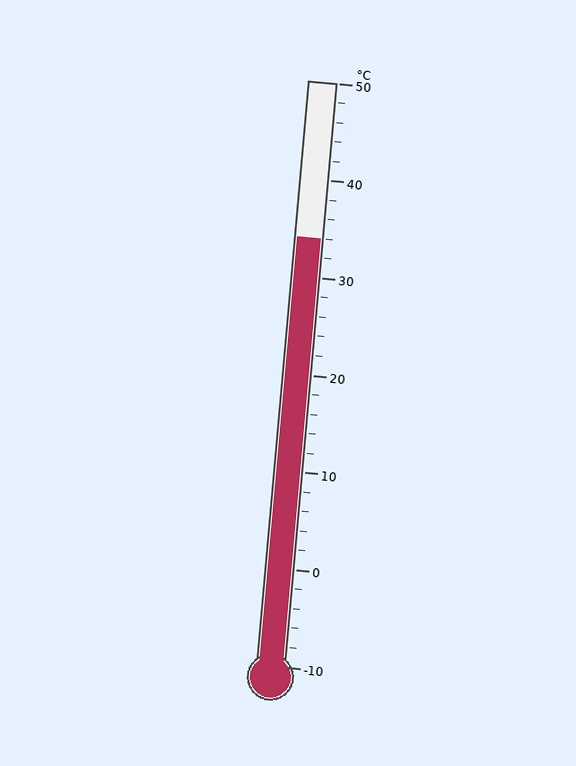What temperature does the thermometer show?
The thermometer shows approximately 34°C.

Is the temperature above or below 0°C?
The temperature is above 0°C.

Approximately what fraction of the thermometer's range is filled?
The thermometer is filled to approximately 75% of its range.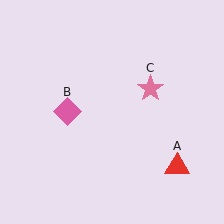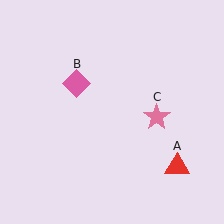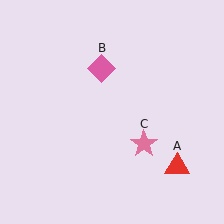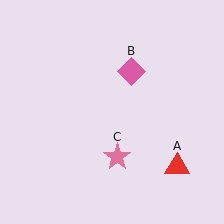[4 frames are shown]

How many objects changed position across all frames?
2 objects changed position: pink diamond (object B), pink star (object C).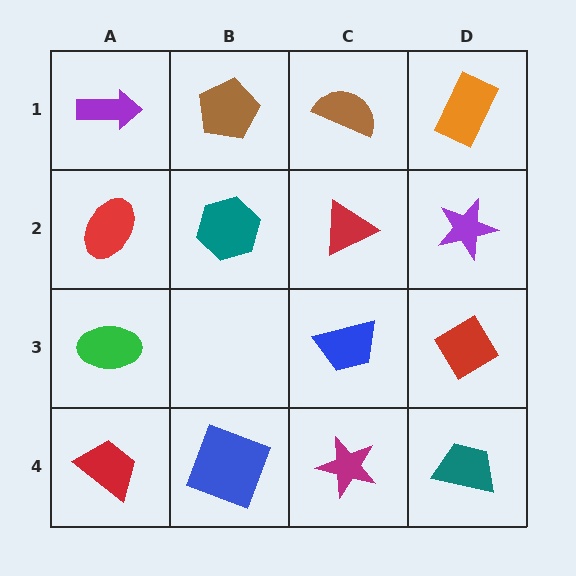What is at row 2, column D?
A purple star.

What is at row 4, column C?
A magenta star.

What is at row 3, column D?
A red diamond.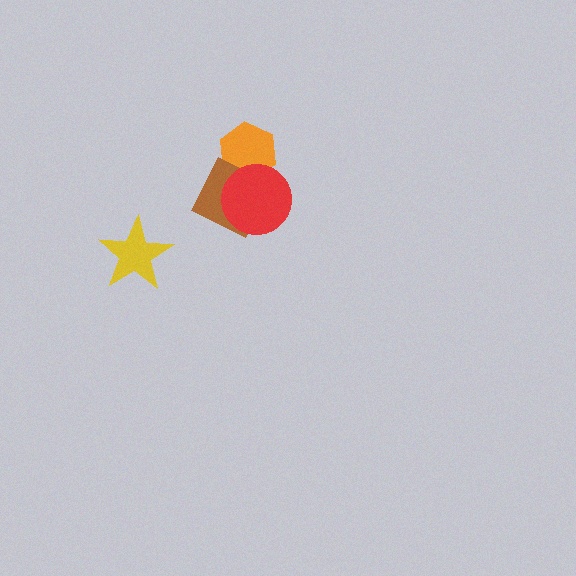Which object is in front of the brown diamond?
The red circle is in front of the brown diamond.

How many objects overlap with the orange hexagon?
2 objects overlap with the orange hexagon.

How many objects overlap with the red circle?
2 objects overlap with the red circle.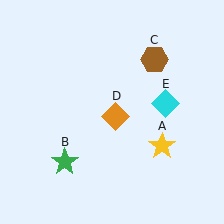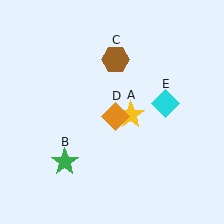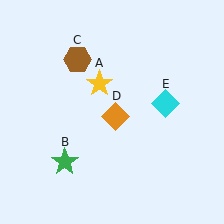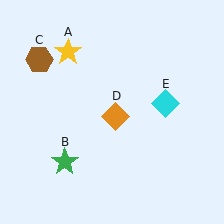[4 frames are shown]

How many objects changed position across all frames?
2 objects changed position: yellow star (object A), brown hexagon (object C).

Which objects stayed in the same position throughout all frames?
Green star (object B) and orange diamond (object D) and cyan diamond (object E) remained stationary.